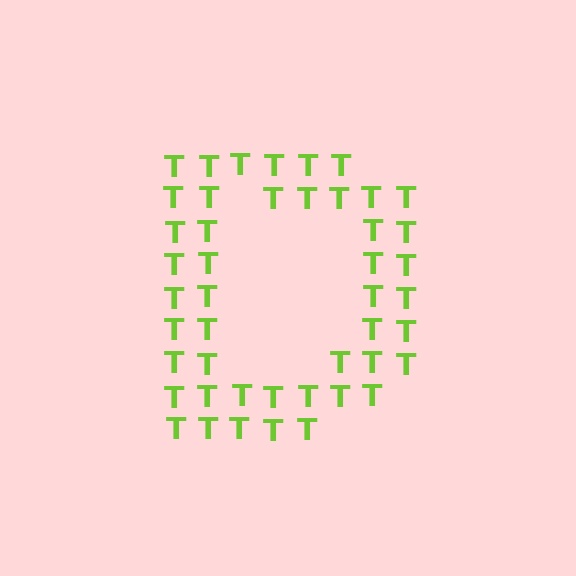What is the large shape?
The large shape is the letter D.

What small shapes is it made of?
It is made of small letter T's.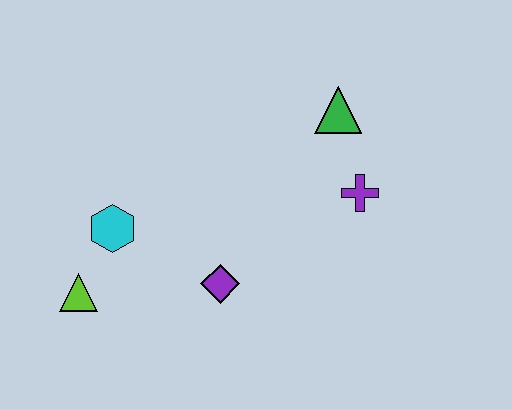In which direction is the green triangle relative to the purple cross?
The green triangle is above the purple cross.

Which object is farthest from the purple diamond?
The green triangle is farthest from the purple diamond.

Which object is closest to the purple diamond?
The cyan hexagon is closest to the purple diamond.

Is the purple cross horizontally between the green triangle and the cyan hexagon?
No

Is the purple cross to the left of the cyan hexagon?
No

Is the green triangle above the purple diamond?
Yes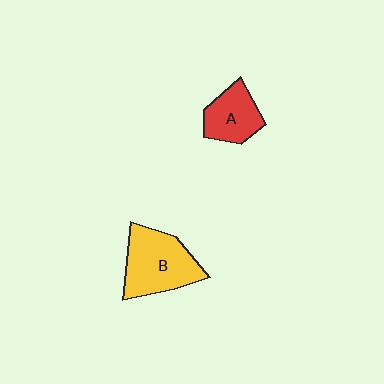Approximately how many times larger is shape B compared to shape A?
Approximately 1.6 times.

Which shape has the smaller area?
Shape A (red).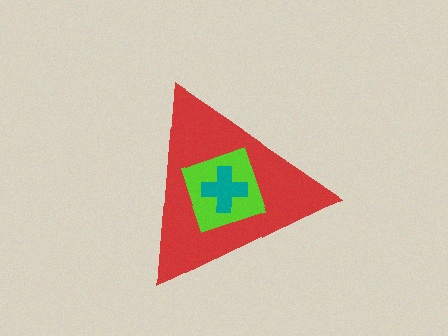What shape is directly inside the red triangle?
The lime diamond.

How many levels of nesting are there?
3.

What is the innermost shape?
The teal cross.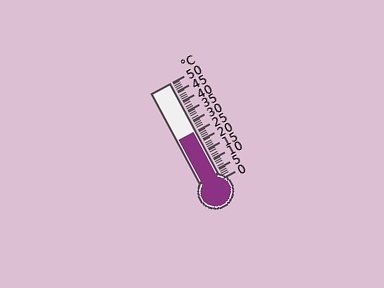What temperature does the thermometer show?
The thermometer shows approximately 25°C.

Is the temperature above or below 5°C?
The temperature is above 5°C.